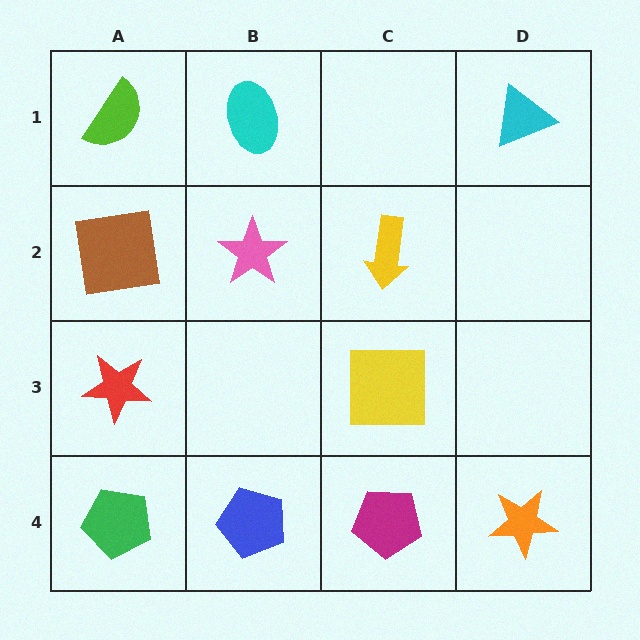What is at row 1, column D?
A cyan triangle.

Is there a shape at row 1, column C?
No, that cell is empty.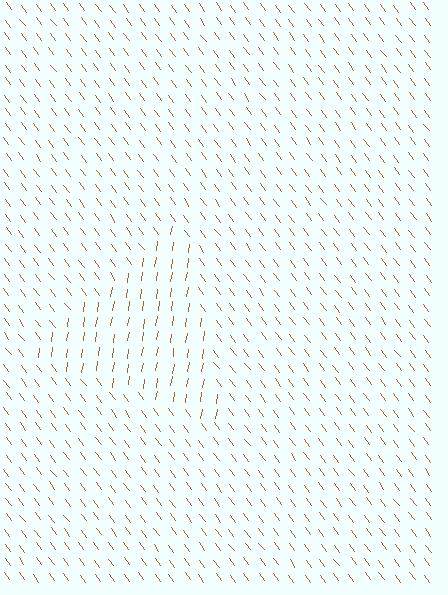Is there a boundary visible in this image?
Yes, there is a texture boundary formed by a change in line orientation.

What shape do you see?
I see a triangle.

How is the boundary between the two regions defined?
The boundary is defined purely by a change in line orientation (approximately 45 degrees difference). All lines are the same color and thickness.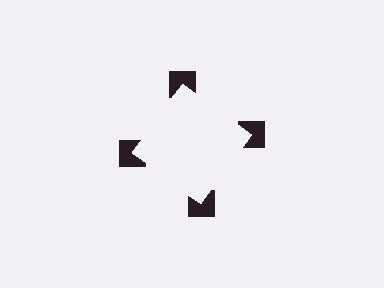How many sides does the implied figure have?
4 sides.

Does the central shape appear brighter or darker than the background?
It typically appears slightly brighter than the background, even though no actual brightness change is drawn.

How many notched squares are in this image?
There are 4 — one at each vertex of the illusory square.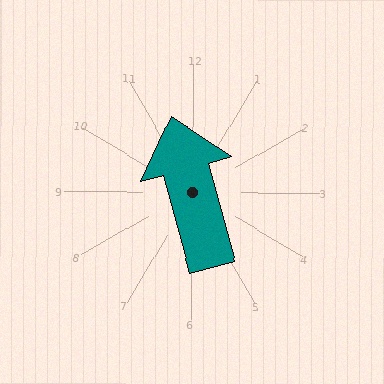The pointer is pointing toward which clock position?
Roughly 11 o'clock.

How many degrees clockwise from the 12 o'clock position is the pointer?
Approximately 344 degrees.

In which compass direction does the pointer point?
North.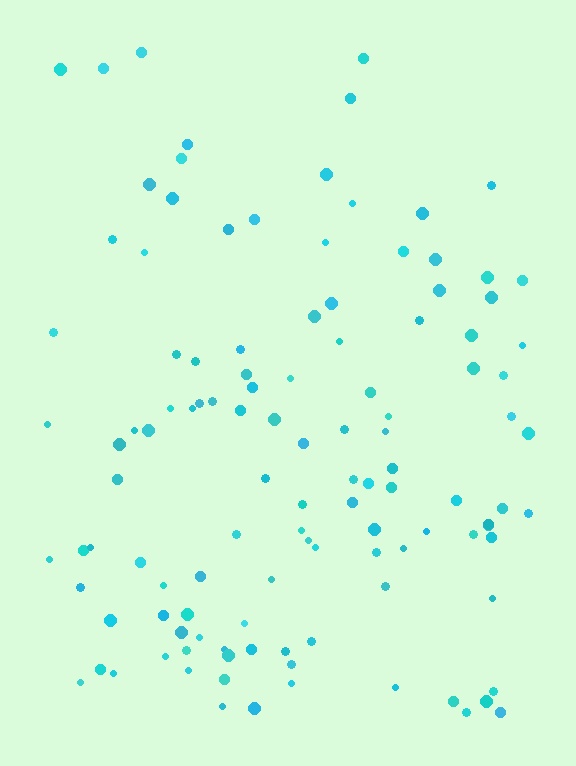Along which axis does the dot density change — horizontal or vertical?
Vertical.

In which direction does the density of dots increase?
From top to bottom, with the bottom side densest.